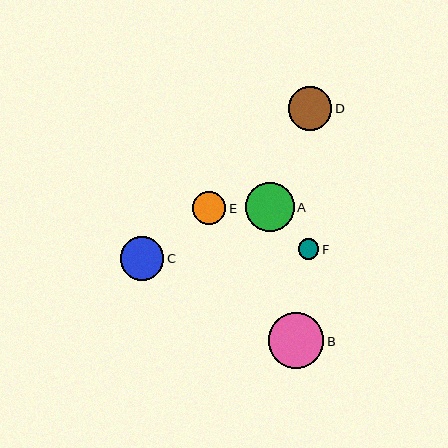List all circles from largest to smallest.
From largest to smallest: B, A, C, D, E, F.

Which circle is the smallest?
Circle F is the smallest with a size of approximately 20 pixels.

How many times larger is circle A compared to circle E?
Circle A is approximately 1.5 times the size of circle E.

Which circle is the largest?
Circle B is the largest with a size of approximately 56 pixels.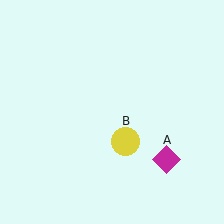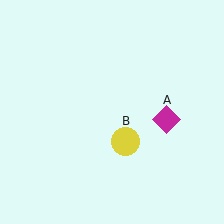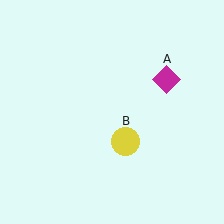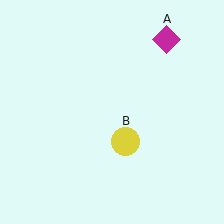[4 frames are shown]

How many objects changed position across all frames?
1 object changed position: magenta diamond (object A).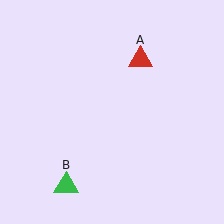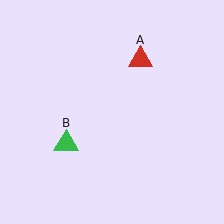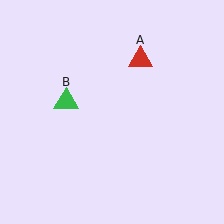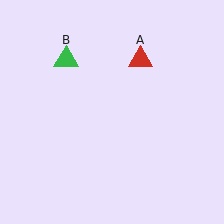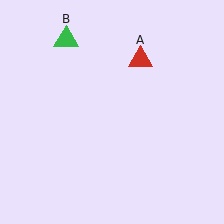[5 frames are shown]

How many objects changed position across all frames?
1 object changed position: green triangle (object B).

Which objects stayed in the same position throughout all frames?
Red triangle (object A) remained stationary.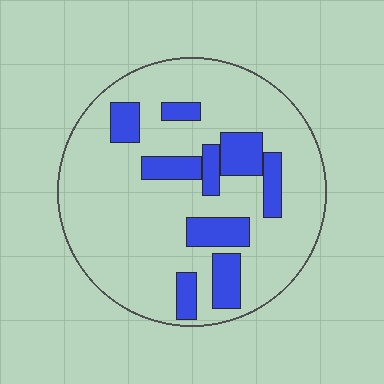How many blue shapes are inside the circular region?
9.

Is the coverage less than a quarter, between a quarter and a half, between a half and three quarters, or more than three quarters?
Less than a quarter.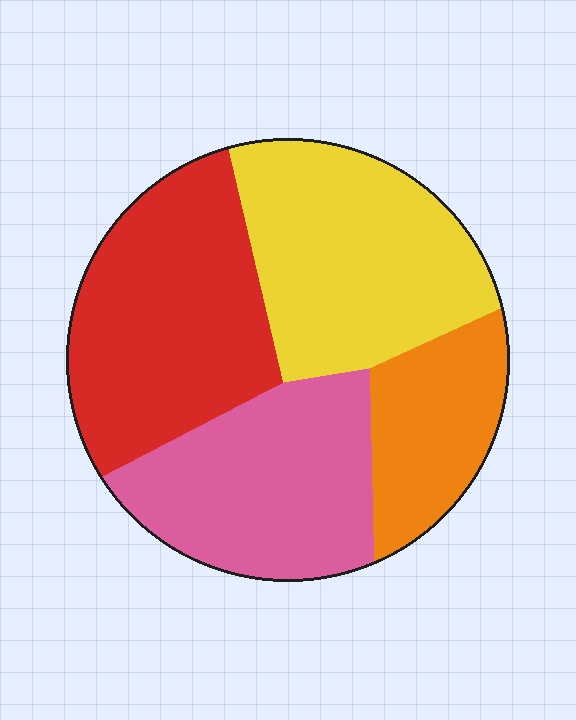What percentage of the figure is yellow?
Yellow takes up between a sixth and a third of the figure.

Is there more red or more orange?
Red.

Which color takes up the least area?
Orange, at roughly 15%.